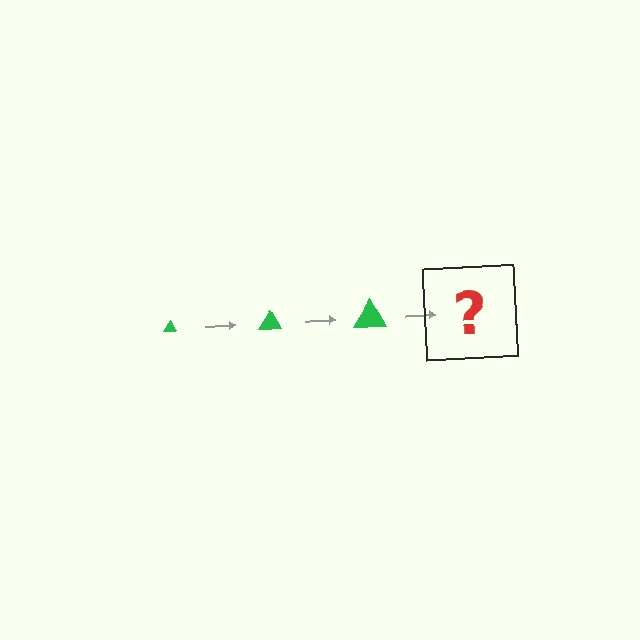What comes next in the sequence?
The next element should be a green triangle, larger than the previous one.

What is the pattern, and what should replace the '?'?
The pattern is that the triangle gets progressively larger each step. The '?' should be a green triangle, larger than the previous one.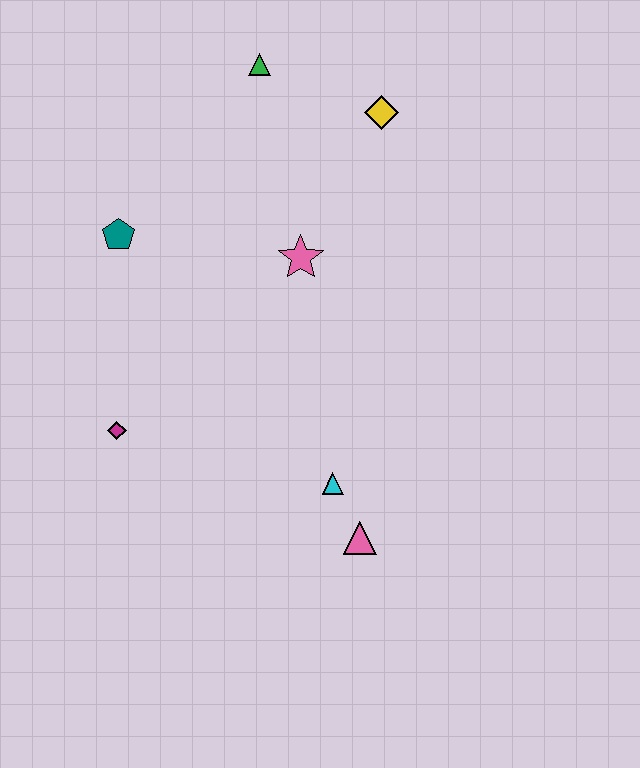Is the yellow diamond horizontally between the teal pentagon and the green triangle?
No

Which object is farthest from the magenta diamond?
The yellow diamond is farthest from the magenta diamond.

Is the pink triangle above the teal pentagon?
No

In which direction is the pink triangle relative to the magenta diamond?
The pink triangle is to the right of the magenta diamond.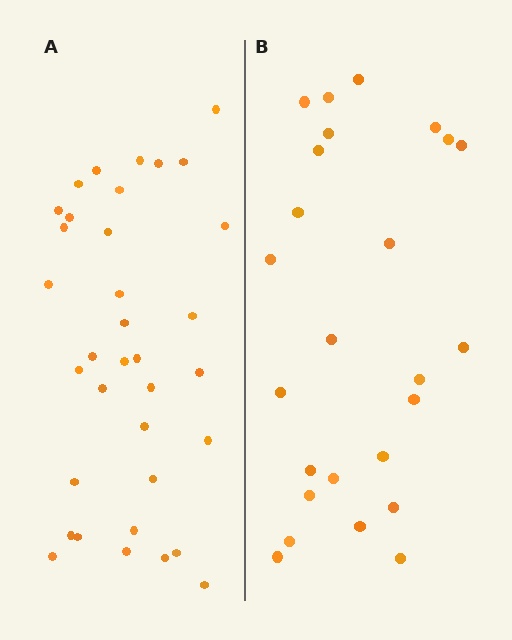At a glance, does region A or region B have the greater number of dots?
Region A (the left region) has more dots.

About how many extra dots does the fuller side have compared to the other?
Region A has roughly 10 or so more dots than region B.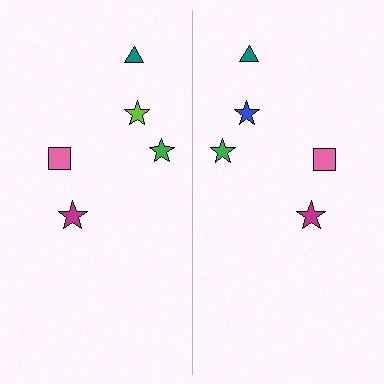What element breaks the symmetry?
The blue star on the right side breaks the symmetry — its mirror counterpart is lime.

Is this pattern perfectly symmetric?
No, the pattern is not perfectly symmetric. The blue star on the right side breaks the symmetry — its mirror counterpart is lime.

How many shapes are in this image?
There are 10 shapes in this image.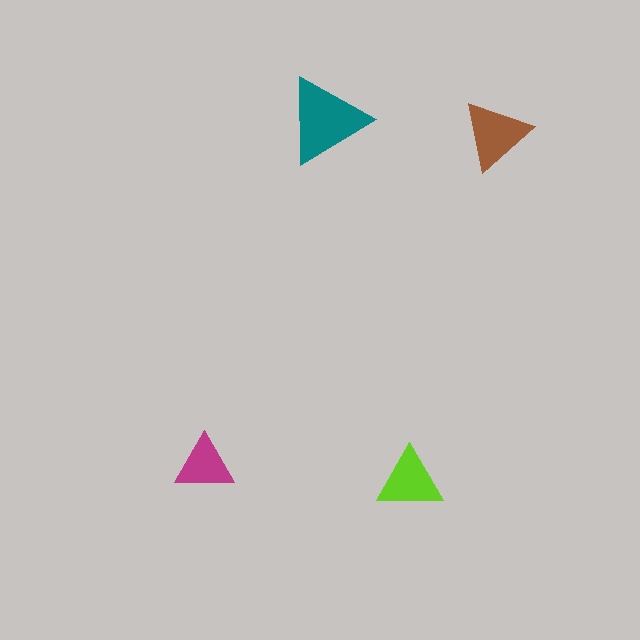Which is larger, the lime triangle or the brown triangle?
The brown one.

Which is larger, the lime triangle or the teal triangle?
The teal one.